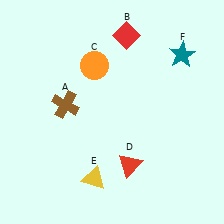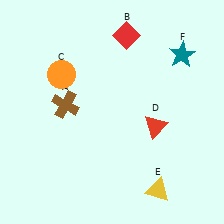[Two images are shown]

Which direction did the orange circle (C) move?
The orange circle (C) moved left.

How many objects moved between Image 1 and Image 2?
3 objects moved between the two images.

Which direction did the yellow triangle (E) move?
The yellow triangle (E) moved right.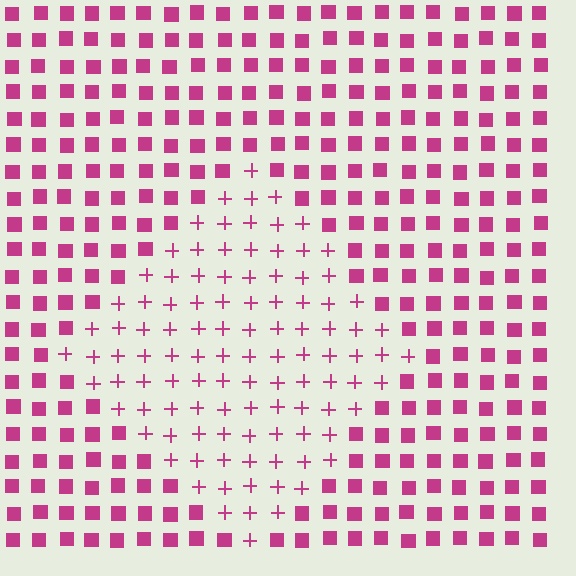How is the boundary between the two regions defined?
The boundary is defined by a change in element shape: plus signs inside vs. squares outside. All elements share the same color and spacing.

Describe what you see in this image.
The image is filled with small magenta elements arranged in a uniform grid. A diamond-shaped region contains plus signs, while the surrounding area contains squares. The boundary is defined purely by the change in element shape.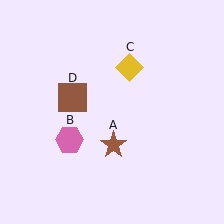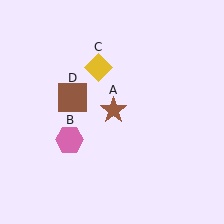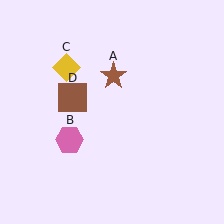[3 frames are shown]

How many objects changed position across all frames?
2 objects changed position: brown star (object A), yellow diamond (object C).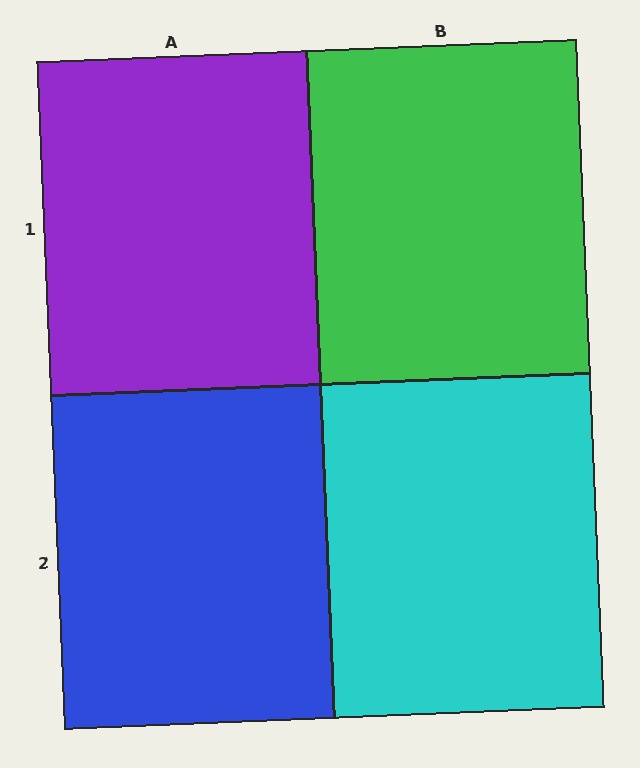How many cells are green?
1 cell is green.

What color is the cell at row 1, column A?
Purple.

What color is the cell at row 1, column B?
Green.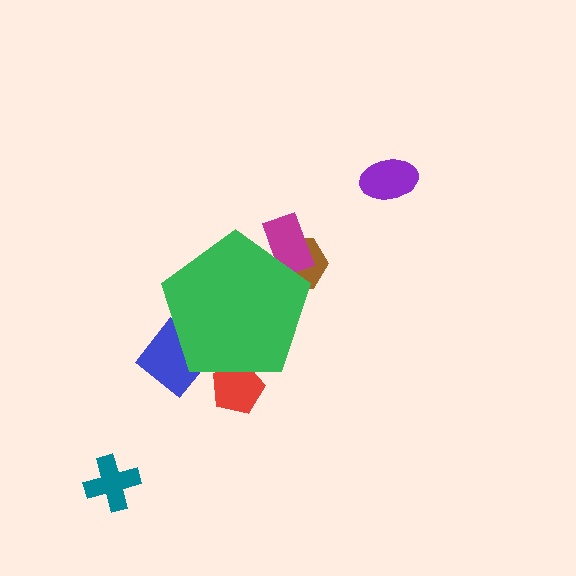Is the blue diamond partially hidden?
Yes, the blue diamond is partially hidden behind the green pentagon.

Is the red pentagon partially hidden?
Yes, the red pentagon is partially hidden behind the green pentagon.